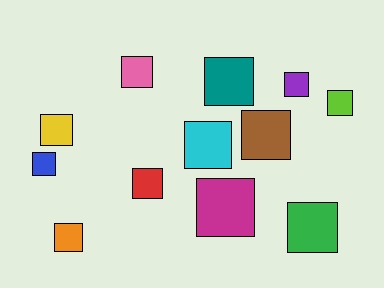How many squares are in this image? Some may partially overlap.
There are 12 squares.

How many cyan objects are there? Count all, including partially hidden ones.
There is 1 cyan object.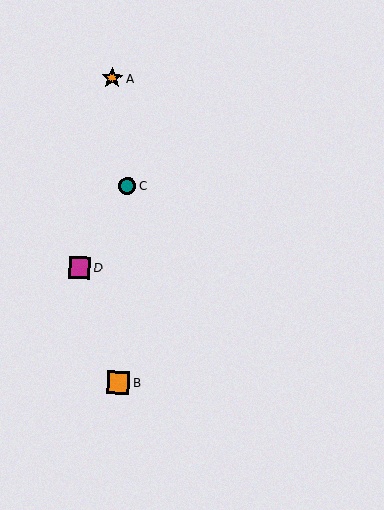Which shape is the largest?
The orange square (labeled B) is the largest.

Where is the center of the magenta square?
The center of the magenta square is at (79, 267).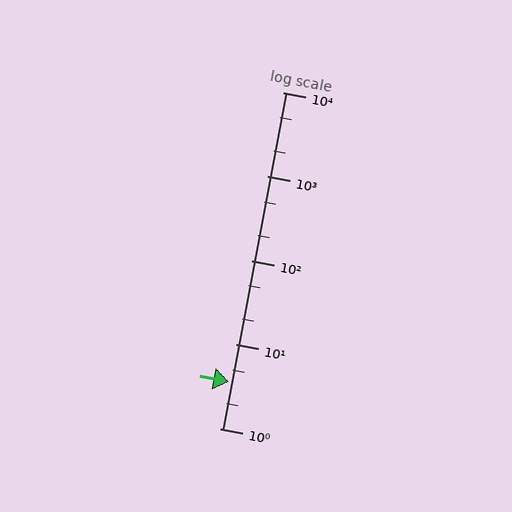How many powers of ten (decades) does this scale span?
The scale spans 4 decades, from 1 to 10000.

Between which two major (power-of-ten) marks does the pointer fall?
The pointer is between 1 and 10.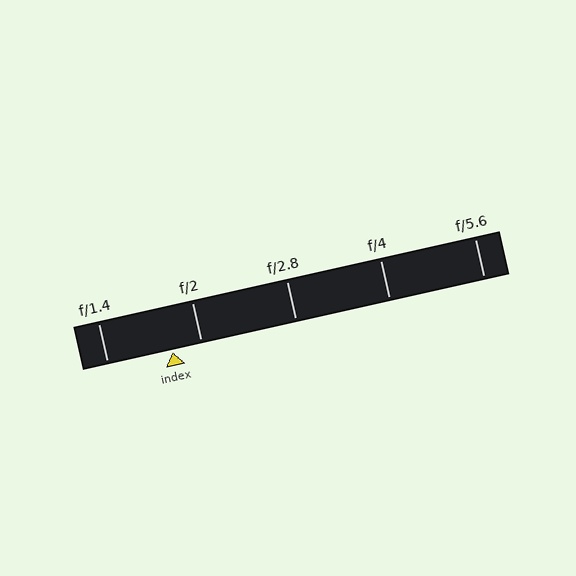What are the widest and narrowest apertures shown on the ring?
The widest aperture shown is f/1.4 and the narrowest is f/5.6.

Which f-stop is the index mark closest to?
The index mark is closest to f/2.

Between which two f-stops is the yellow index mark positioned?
The index mark is between f/1.4 and f/2.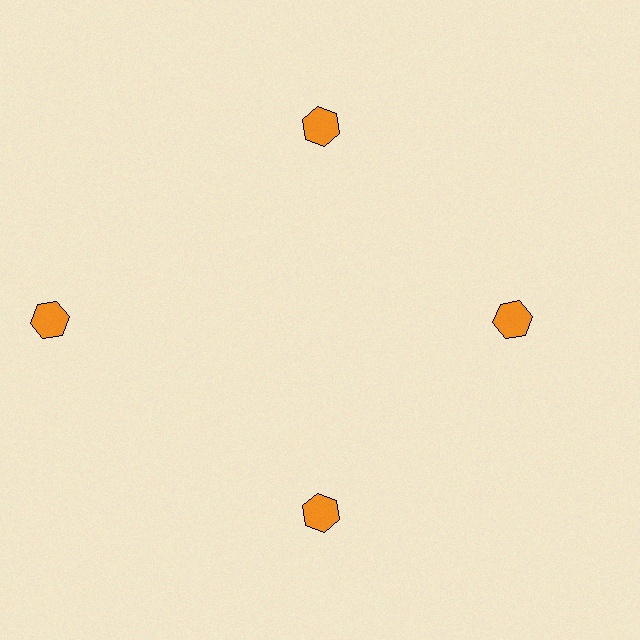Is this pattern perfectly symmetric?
No. The 4 orange hexagons are arranged in a ring, but one element near the 9 o'clock position is pushed outward from the center, breaking the 4-fold rotational symmetry.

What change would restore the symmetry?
The symmetry would be restored by moving it inward, back onto the ring so that all 4 hexagons sit at equal angles and equal distance from the center.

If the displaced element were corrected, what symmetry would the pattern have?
It would have 4-fold rotational symmetry — the pattern would map onto itself every 90 degrees.